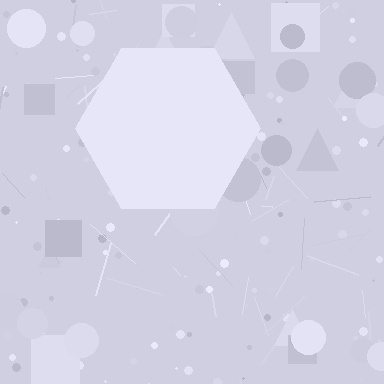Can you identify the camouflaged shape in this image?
The camouflaged shape is a hexagon.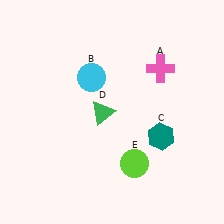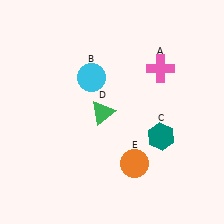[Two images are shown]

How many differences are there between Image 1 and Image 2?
There is 1 difference between the two images.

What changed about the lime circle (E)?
In Image 1, E is lime. In Image 2, it changed to orange.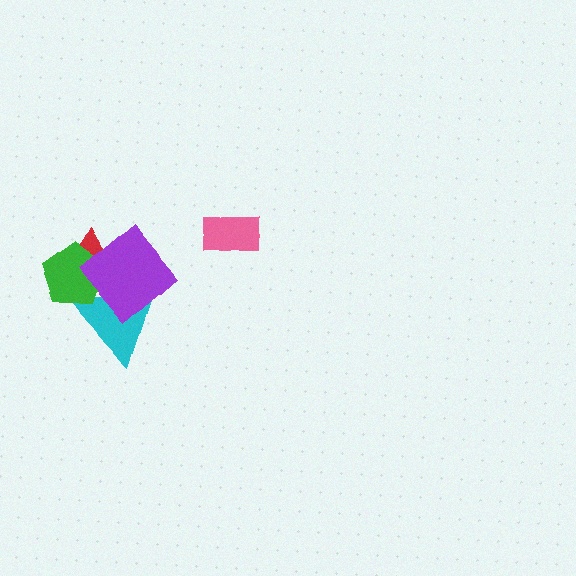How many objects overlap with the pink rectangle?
0 objects overlap with the pink rectangle.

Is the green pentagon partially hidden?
Yes, it is partially covered by another shape.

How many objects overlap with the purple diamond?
3 objects overlap with the purple diamond.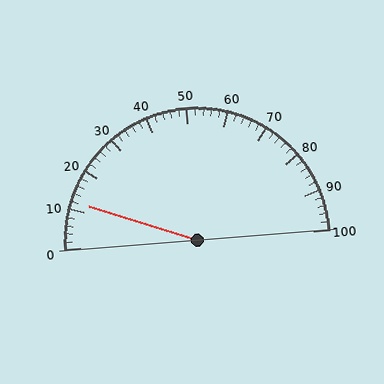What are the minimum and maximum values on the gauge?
The gauge ranges from 0 to 100.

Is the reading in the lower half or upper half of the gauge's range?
The reading is in the lower half of the range (0 to 100).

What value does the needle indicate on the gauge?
The needle indicates approximately 12.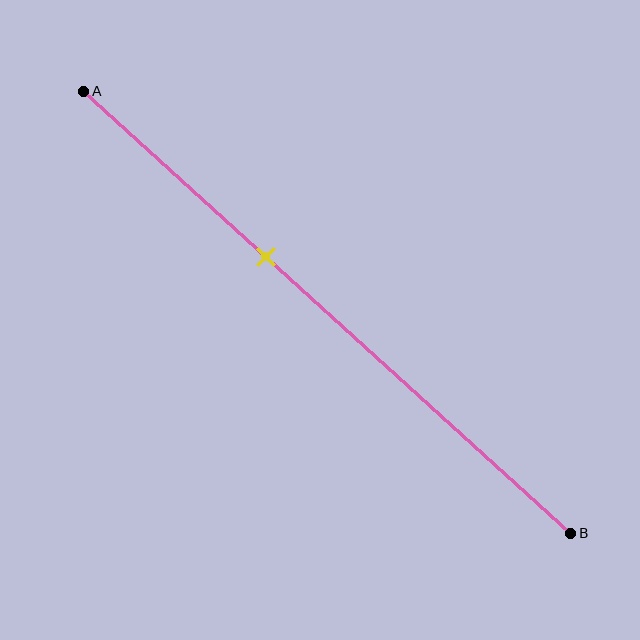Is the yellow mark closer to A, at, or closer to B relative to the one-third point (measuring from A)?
The yellow mark is closer to point B than the one-third point of segment AB.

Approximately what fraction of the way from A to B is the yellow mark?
The yellow mark is approximately 35% of the way from A to B.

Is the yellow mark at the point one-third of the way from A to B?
No, the mark is at about 35% from A, not at the 33% one-third point.